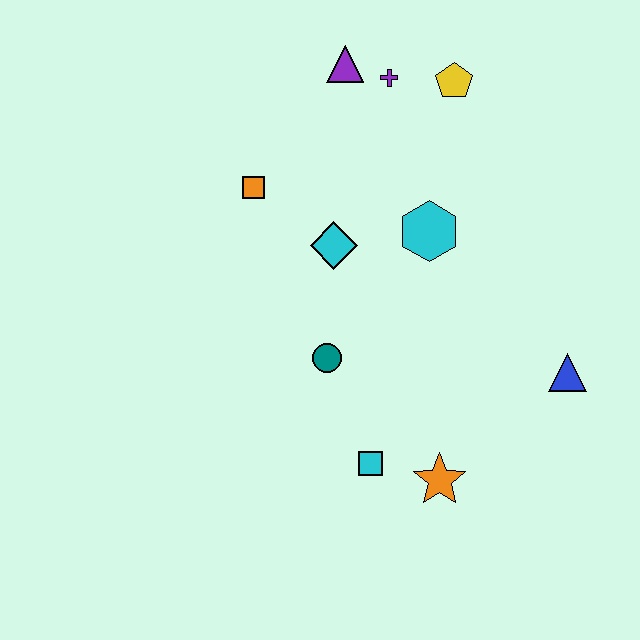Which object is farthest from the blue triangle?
The purple triangle is farthest from the blue triangle.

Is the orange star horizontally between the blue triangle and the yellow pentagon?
No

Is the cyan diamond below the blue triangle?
No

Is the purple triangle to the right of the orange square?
Yes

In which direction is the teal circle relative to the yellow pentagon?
The teal circle is below the yellow pentagon.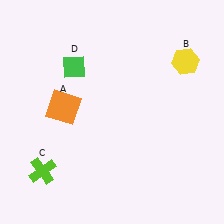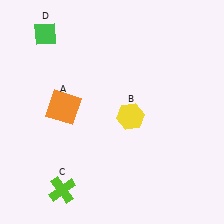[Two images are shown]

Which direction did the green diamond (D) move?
The green diamond (D) moved up.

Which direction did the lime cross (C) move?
The lime cross (C) moved right.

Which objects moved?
The objects that moved are: the yellow hexagon (B), the lime cross (C), the green diamond (D).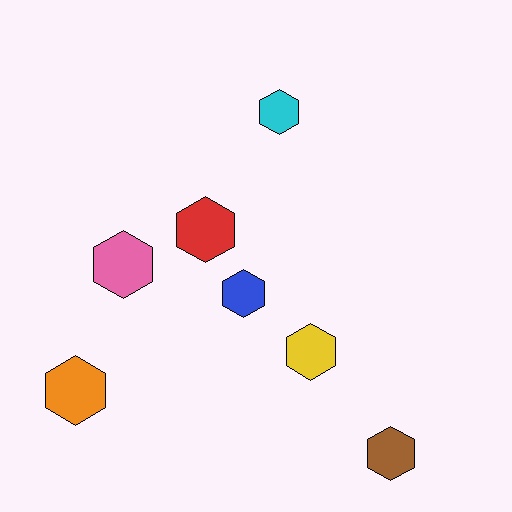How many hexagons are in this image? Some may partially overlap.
There are 7 hexagons.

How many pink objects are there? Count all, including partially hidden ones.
There is 1 pink object.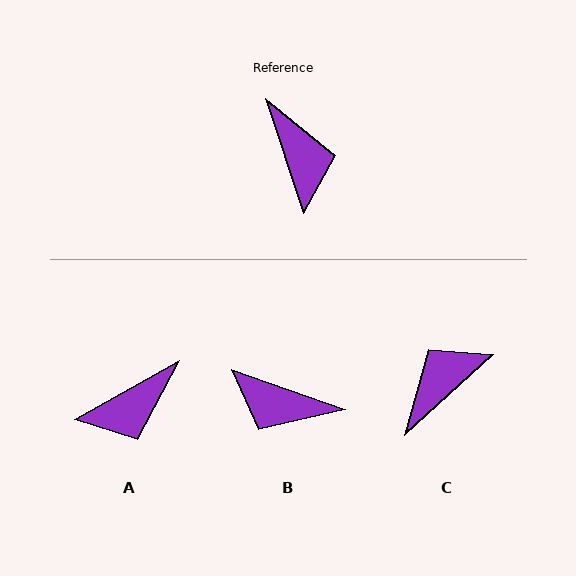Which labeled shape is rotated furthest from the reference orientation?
B, about 127 degrees away.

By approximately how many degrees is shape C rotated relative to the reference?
Approximately 114 degrees counter-clockwise.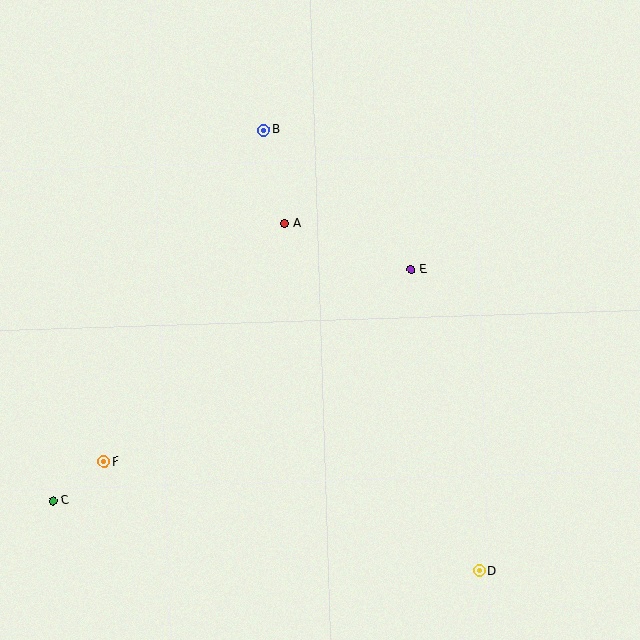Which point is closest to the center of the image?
Point A at (285, 223) is closest to the center.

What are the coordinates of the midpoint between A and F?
The midpoint between A and F is at (194, 343).